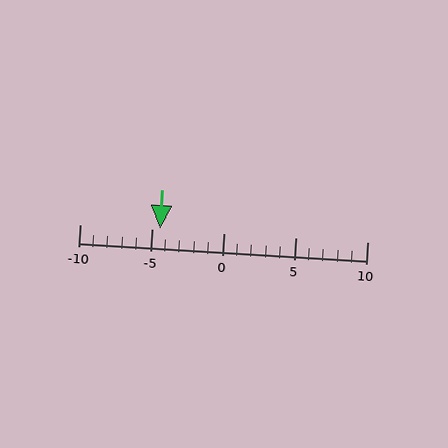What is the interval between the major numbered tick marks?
The major tick marks are spaced 5 units apart.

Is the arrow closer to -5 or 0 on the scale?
The arrow is closer to -5.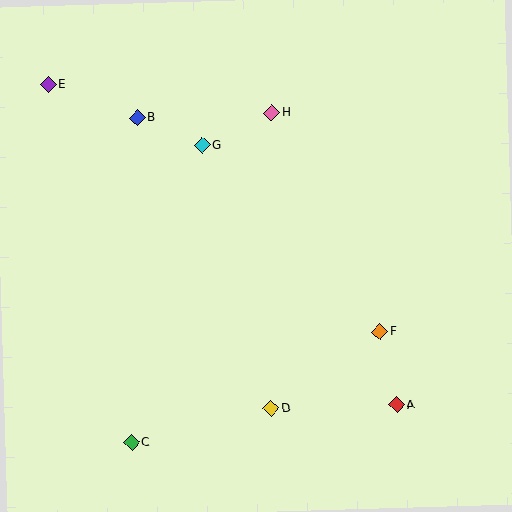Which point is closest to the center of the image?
Point G at (202, 145) is closest to the center.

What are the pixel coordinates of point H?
Point H is at (272, 113).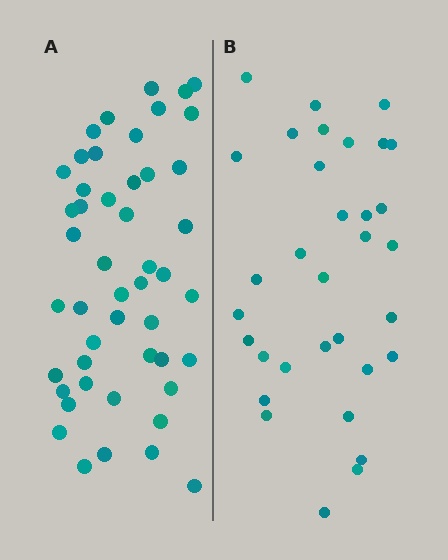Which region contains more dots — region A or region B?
Region A (the left region) has more dots.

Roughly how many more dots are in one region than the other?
Region A has approximately 15 more dots than region B.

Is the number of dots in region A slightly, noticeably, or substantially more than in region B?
Region A has substantially more. The ratio is roughly 1.5 to 1.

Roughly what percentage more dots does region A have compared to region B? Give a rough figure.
About 45% more.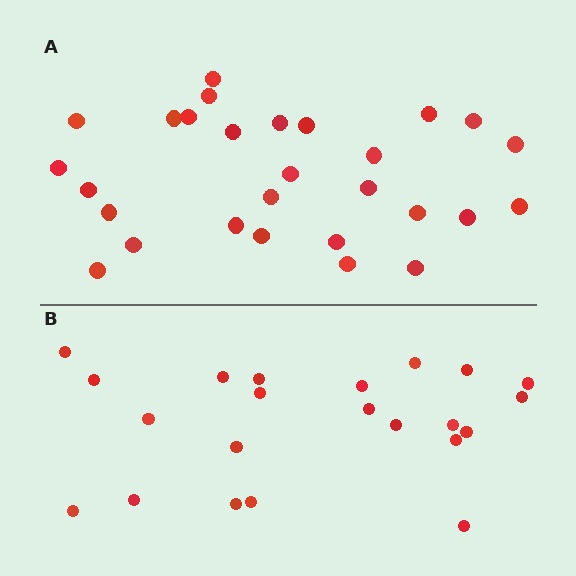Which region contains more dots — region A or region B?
Region A (the top region) has more dots.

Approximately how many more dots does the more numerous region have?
Region A has about 6 more dots than region B.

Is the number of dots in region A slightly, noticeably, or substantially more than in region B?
Region A has noticeably more, but not dramatically so. The ratio is roughly 1.3 to 1.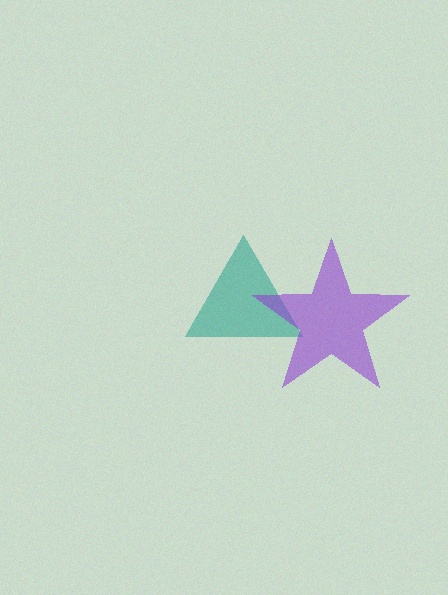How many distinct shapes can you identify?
There are 2 distinct shapes: a teal triangle, a purple star.